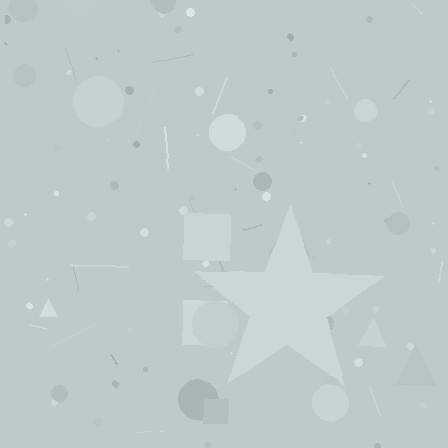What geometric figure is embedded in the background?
A star is embedded in the background.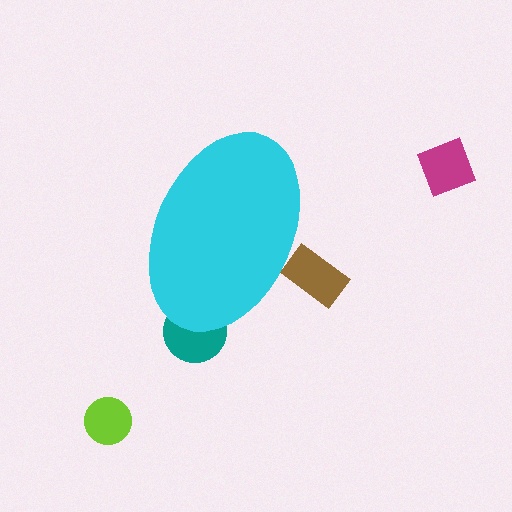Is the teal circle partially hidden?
Yes, the teal circle is partially hidden behind the cyan ellipse.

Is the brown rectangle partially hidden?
Yes, the brown rectangle is partially hidden behind the cyan ellipse.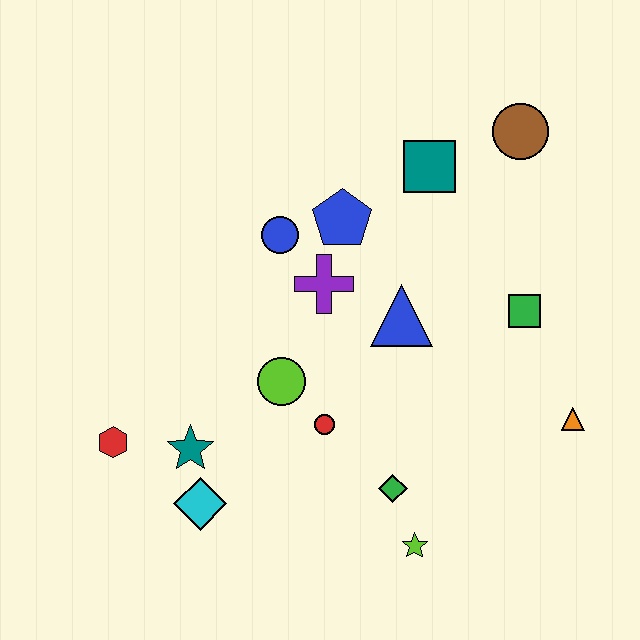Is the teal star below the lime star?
No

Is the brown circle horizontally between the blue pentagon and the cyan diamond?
No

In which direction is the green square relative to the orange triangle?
The green square is above the orange triangle.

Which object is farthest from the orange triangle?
The red hexagon is farthest from the orange triangle.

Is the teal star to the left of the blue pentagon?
Yes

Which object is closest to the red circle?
The lime circle is closest to the red circle.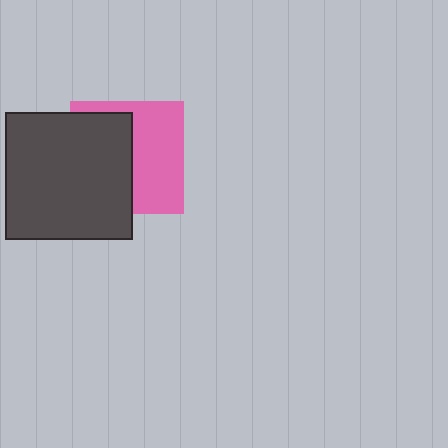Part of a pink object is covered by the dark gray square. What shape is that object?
It is a square.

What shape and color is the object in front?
The object in front is a dark gray square.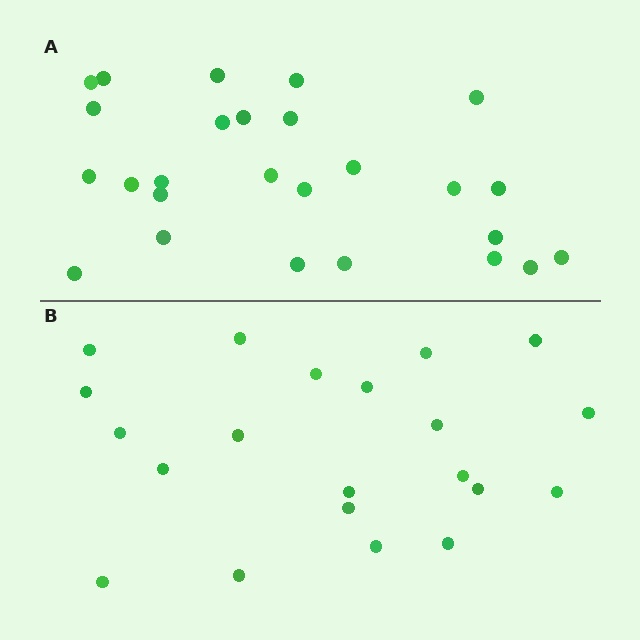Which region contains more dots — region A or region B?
Region A (the top region) has more dots.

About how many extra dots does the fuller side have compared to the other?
Region A has about 5 more dots than region B.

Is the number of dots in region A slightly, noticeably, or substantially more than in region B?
Region A has only slightly more — the two regions are fairly close. The ratio is roughly 1.2 to 1.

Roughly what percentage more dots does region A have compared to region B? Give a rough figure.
About 25% more.